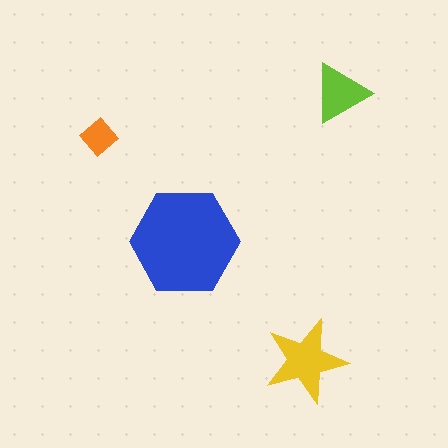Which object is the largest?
The blue hexagon.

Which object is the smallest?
The orange diamond.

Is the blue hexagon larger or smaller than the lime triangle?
Larger.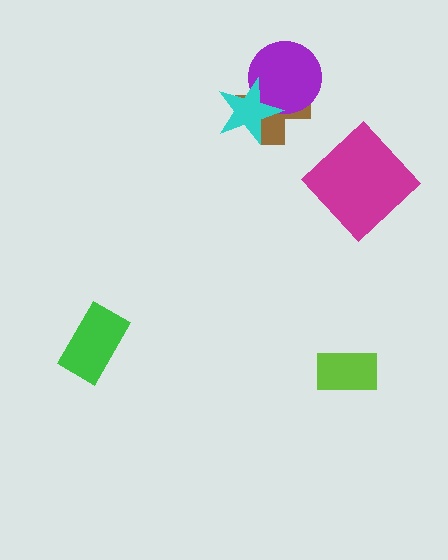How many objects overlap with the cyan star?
2 objects overlap with the cyan star.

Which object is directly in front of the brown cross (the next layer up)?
The purple circle is directly in front of the brown cross.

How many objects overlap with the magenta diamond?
0 objects overlap with the magenta diamond.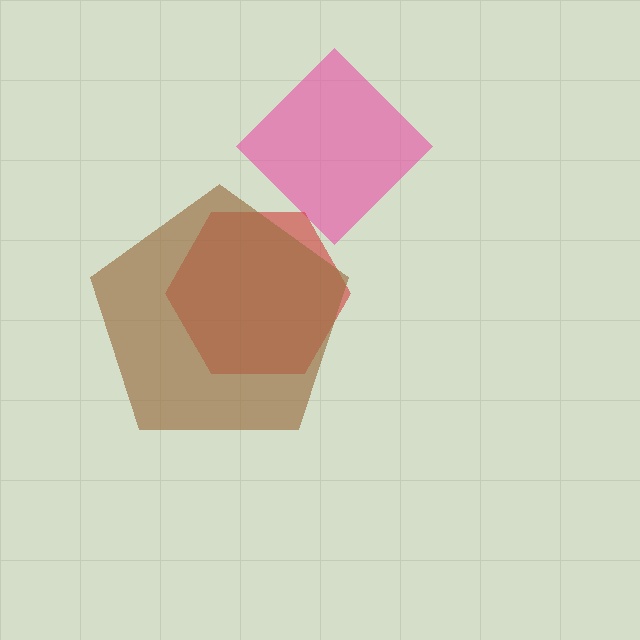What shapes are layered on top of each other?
The layered shapes are: a pink diamond, a red hexagon, a brown pentagon.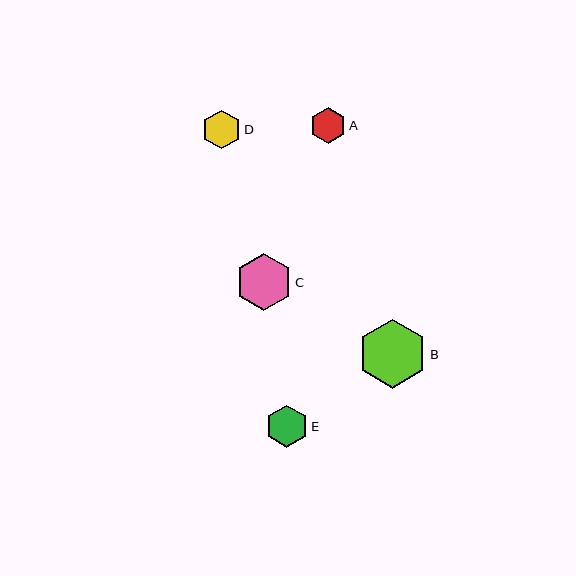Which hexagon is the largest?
Hexagon B is the largest with a size of approximately 69 pixels.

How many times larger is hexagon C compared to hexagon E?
Hexagon C is approximately 1.4 times the size of hexagon E.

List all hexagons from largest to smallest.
From largest to smallest: B, C, E, D, A.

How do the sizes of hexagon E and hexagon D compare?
Hexagon E and hexagon D are approximately the same size.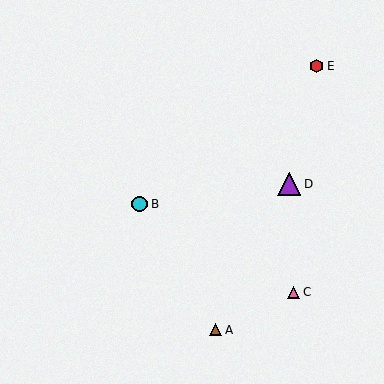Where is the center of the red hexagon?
The center of the red hexagon is at (317, 66).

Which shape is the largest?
The purple triangle (labeled D) is the largest.